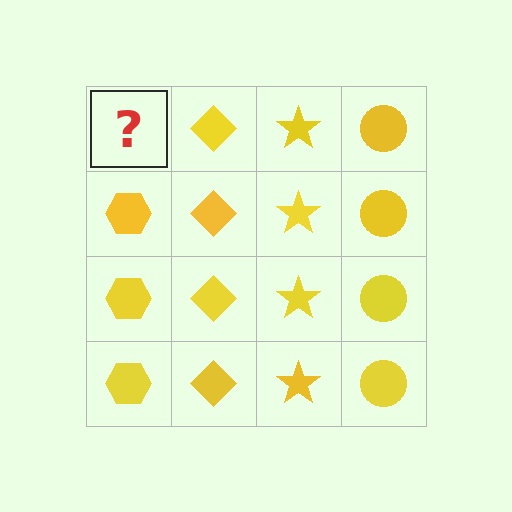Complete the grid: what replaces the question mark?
The question mark should be replaced with a yellow hexagon.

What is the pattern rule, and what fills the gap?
The rule is that each column has a consistent shape. The gap should be filled with a yellow hexagon.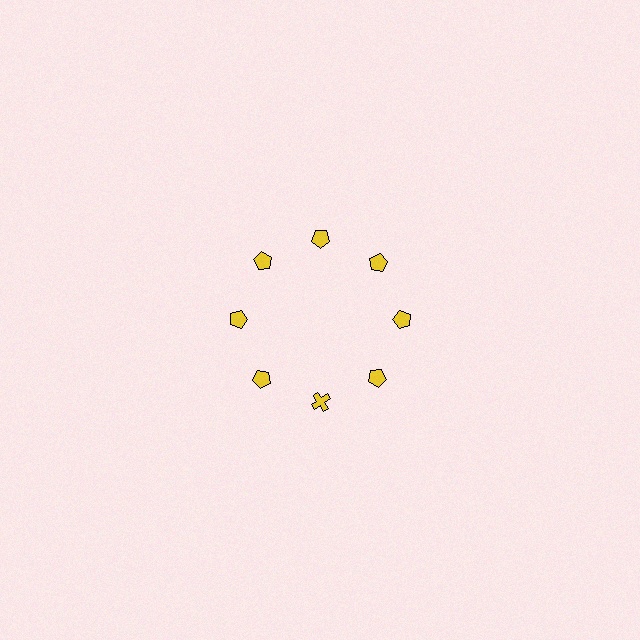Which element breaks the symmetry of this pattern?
The yellow cross at roughly the 6 o'clock position breaks the symmetry. All other shapes are yellow pentagons.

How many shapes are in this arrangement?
There are 8 shapes arranged in a ring pattern.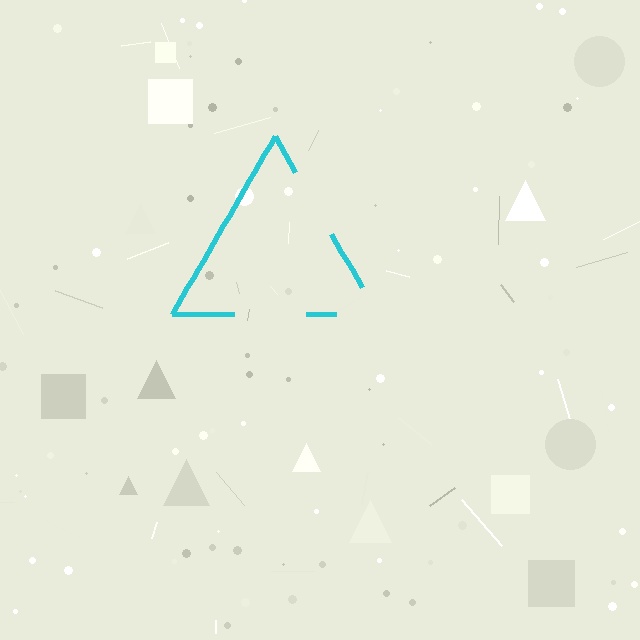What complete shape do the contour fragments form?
The contour fragments form a triangle.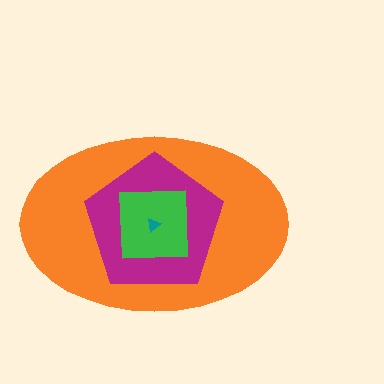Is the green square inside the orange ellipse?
Yes.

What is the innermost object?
The teal triangle.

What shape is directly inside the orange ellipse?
The magenta pentagon.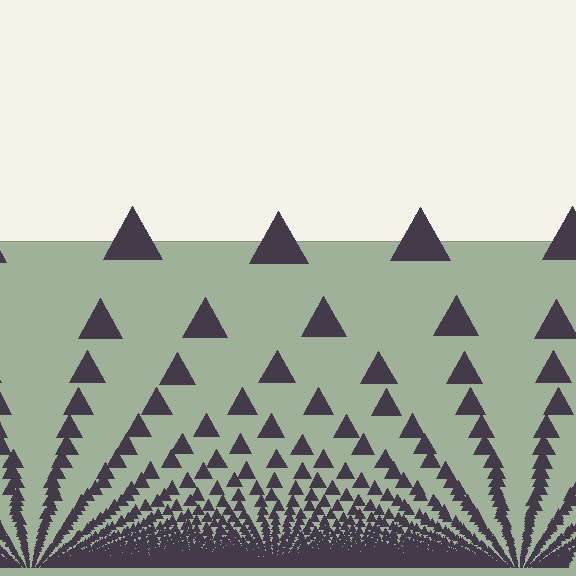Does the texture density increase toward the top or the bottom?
Density increases toward the bottom.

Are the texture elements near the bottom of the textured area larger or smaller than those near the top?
Smaller. The gradient is inverted — elements near the bottom are smaller and denser.